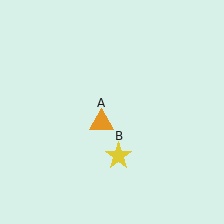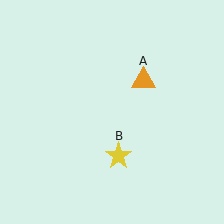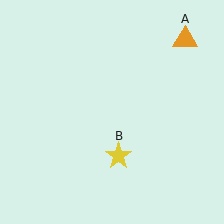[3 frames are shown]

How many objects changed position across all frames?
1 object changed position: orange triangle (object A).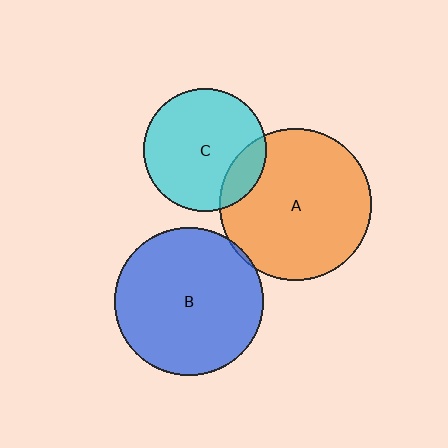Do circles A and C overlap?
Yes.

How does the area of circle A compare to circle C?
Approximately 1.5 times.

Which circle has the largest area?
Circle A (orange).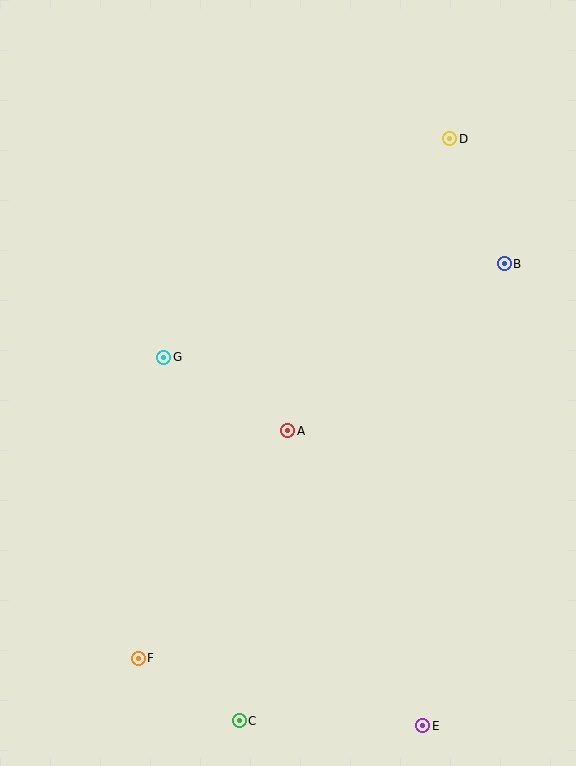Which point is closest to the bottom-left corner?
Point F is closest to the bottom-left corner.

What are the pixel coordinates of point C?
Point C is at (239, 721).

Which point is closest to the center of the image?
Point A at (288, 431) is closest to the center.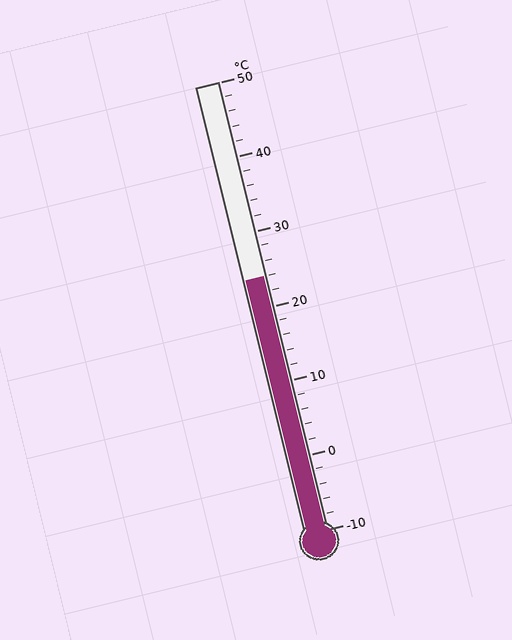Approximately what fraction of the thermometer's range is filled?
The thermometer is filled to approximately 55% of its range.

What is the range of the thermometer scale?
The thermometer scale ranges from -10°C to 50°C.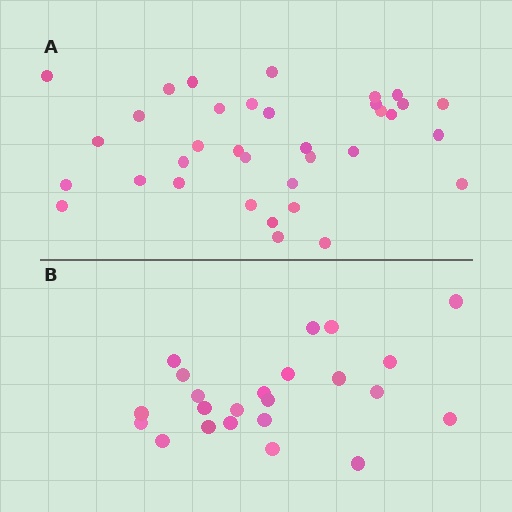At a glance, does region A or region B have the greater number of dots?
Region A (the top region) has more dots.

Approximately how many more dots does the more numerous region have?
Region A has roughly 12 or so more dots than region B.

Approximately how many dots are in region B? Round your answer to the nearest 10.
About 20 dots. (The exact count is 23, which rounds to 20.)